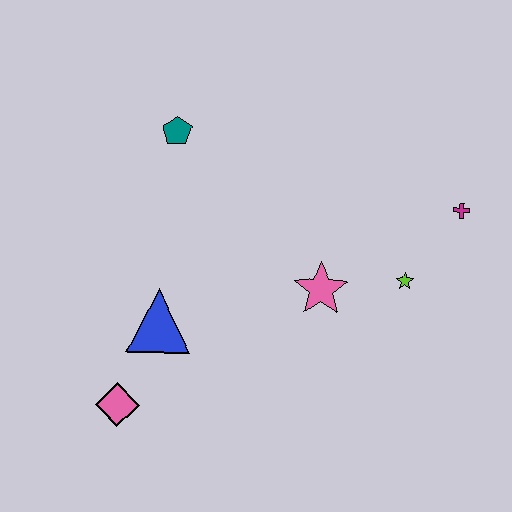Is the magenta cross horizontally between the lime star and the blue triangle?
No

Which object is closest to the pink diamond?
The blue triangle is closest to the pink diamond.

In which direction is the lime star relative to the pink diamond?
The lime star is to the right of the pink diamond.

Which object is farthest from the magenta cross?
The pink diamond is farthest from the magenta cross.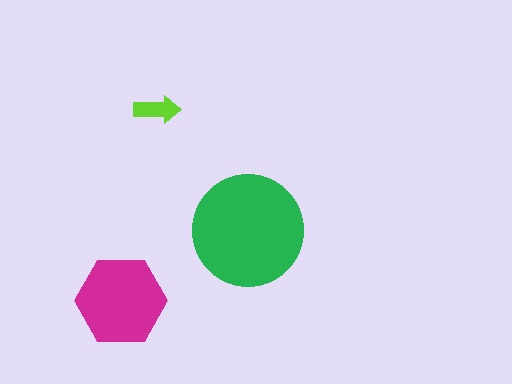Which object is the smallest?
The lime arrow.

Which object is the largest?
The green circle.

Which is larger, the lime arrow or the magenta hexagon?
The magenta hexagon.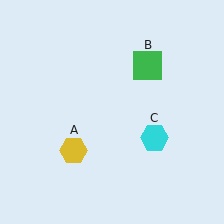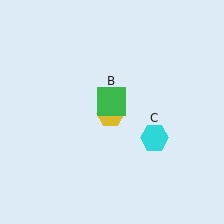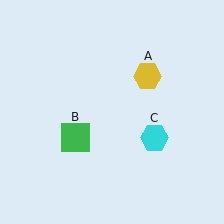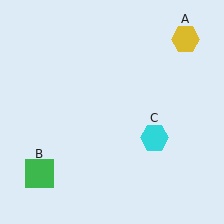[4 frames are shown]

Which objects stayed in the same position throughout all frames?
Cyan hexagon (object C) remained stationary.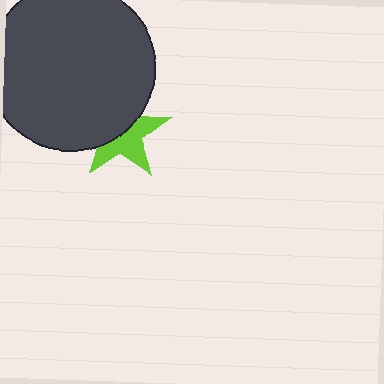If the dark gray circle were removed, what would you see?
You would see the complete lime star.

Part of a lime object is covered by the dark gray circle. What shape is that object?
It is a star.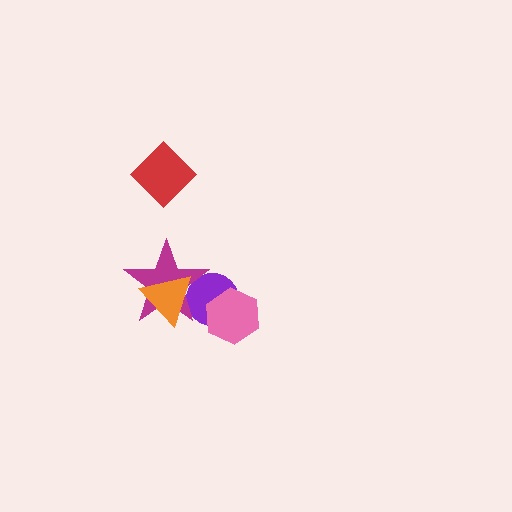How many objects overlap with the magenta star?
2 objects overlap with the magenta star.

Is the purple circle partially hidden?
Yes, it is partially covered by another shape.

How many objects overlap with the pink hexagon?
1 object overlaps with the pink hexagon.